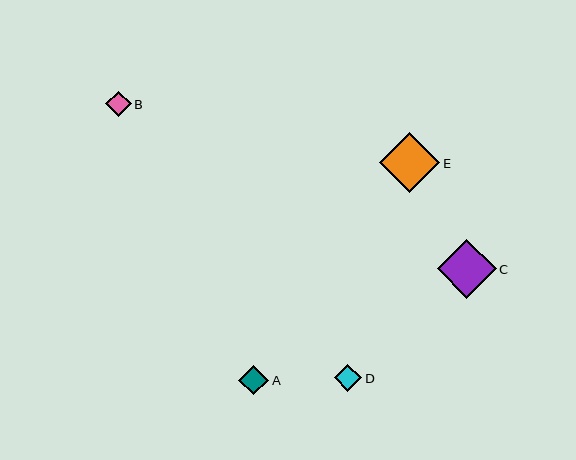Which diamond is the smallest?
Diamond B is the smallest with a size of approximately 25 pixels.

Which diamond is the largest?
Diamond E is the largest with a size of approximately 60 pixels.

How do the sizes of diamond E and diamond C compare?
Diamond E and diamond C are approximately the same size.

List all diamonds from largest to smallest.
From largest to smallest: E, C, A, D, B.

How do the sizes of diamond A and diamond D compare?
Diamond A and diamond D are approximately the same size.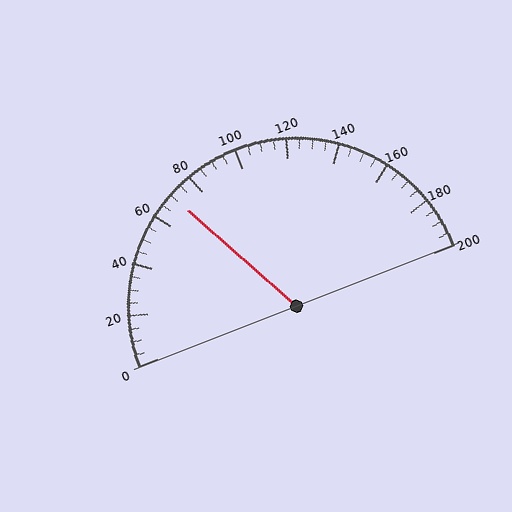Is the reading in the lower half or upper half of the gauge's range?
The reading is in the lower half of the range (0 to 200).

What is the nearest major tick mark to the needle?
The nearest major tick mark is 80.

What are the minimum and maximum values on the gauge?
The gauge ranges from 0 to 200.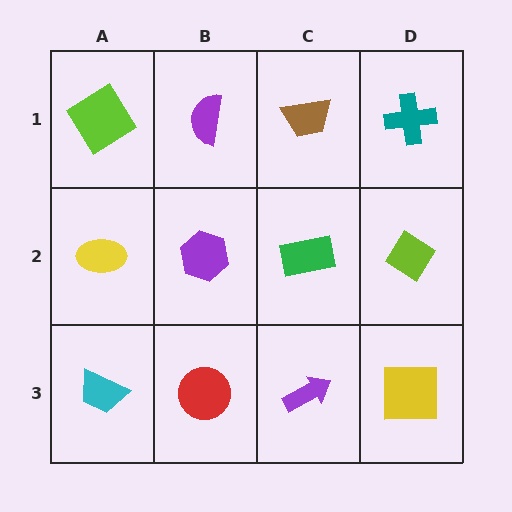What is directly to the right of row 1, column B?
A brown trapezoid.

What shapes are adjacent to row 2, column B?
A purple semicircle (row 1, column B), a red circle (row 3, column B), a yellow ellipse (row 2, column A), a green rectangle (row 2, column C).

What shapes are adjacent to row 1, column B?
A purple hexagon (row 2, column B), a lime diamond (row 1, column A), a brown trapezoid (row 1, column C).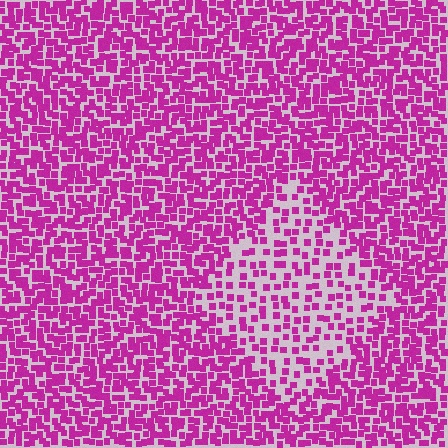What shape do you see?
I see a diamond.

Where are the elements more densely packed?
The elements are more densely packed outside the diamond boundary.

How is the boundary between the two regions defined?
The boundary is defined by a change in element density (approximately 2.1x ratio). All elements are the same color, size, and shape.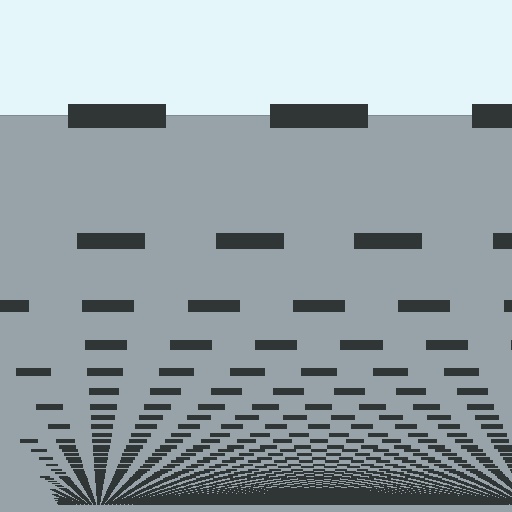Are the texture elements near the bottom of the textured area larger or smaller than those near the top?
Smaller. The gradient is inverted — elements near the bottom are smaller and denser.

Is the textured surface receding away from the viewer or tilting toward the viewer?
The surface appears to tilt toward the viewer. Texture elements get larger and sparser toward the top.